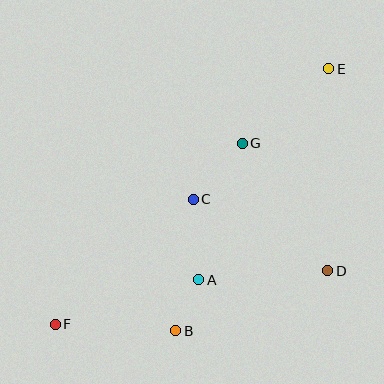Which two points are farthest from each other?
Points E and F are farthest from each other.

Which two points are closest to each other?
Points A and B are closest to each other.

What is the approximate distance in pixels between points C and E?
The distance between C and E is approximately 188 pixels.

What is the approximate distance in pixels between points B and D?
The distance between B and D is approximately 163 pixels.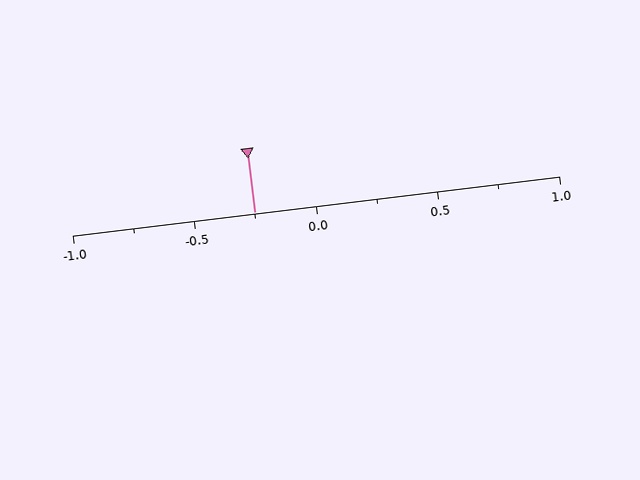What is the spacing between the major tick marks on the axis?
The major ticks are spaced 0.5 apart.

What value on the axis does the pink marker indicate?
The marker indicates approximately -0.25.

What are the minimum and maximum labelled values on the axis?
The axis runs from -1.0 to 1.0.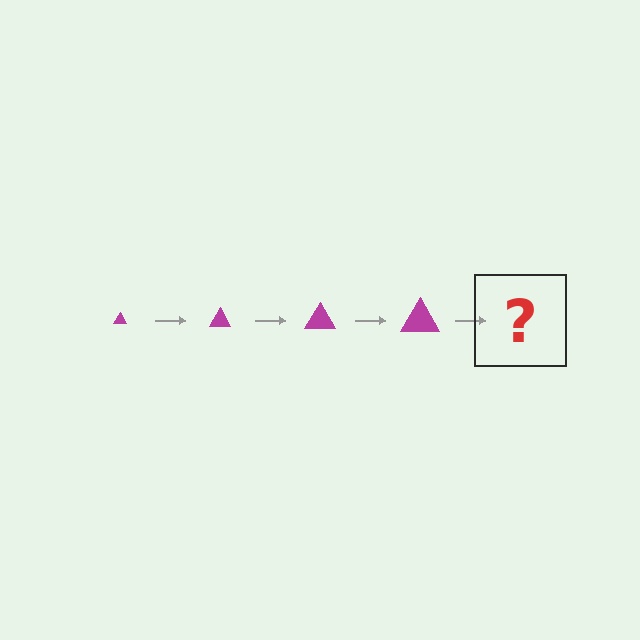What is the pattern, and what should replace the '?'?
The pattern is that the triangle gets progressively larger each step. The '?' should be a magenta triangle, larger than the previous one.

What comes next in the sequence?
The next element should be a magenta triangle, larger than the previous one.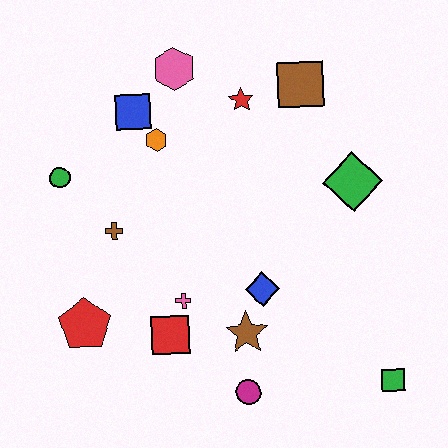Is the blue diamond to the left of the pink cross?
No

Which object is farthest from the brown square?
The red pentagon is farthest from the brown square.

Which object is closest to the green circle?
The brown cross is closest to the green circle.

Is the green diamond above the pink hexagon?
No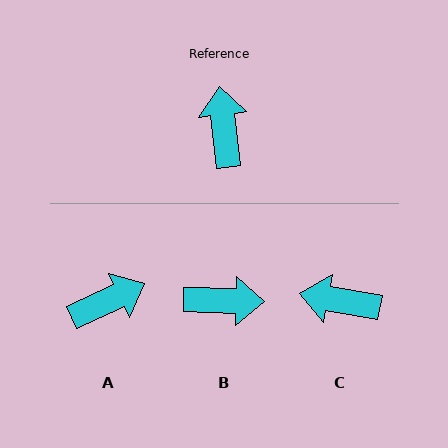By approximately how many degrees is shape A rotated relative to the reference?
Approximately 71 degrees clockwise.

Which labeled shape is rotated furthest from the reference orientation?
B, about 98 degrees away.